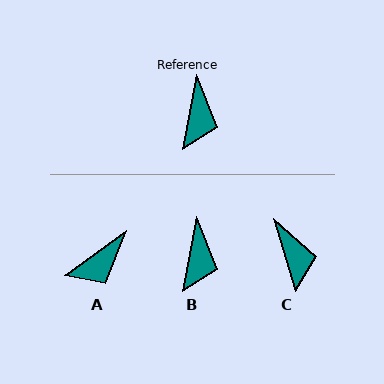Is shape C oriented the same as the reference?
No, it is off by about 28 degrees.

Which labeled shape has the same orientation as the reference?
B.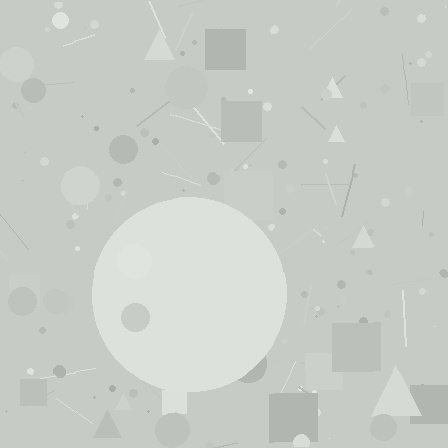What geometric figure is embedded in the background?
A circle is embedded in the background.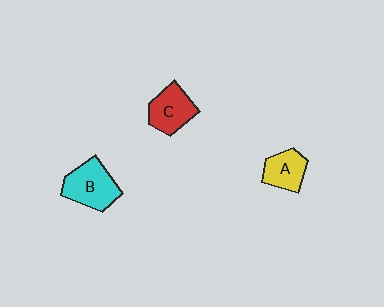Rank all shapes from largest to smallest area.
From largest to smallest: B (cyan), C (red), A (yellow).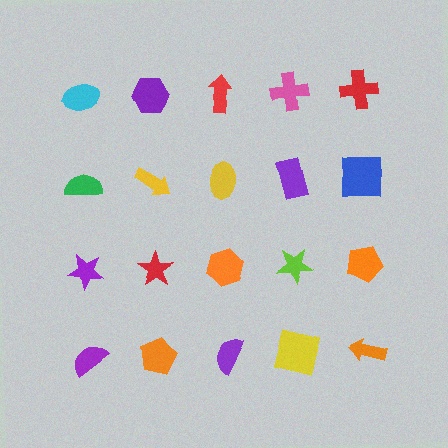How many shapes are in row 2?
5 shapes.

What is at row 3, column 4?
A lime star.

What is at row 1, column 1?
A cyan ellipse.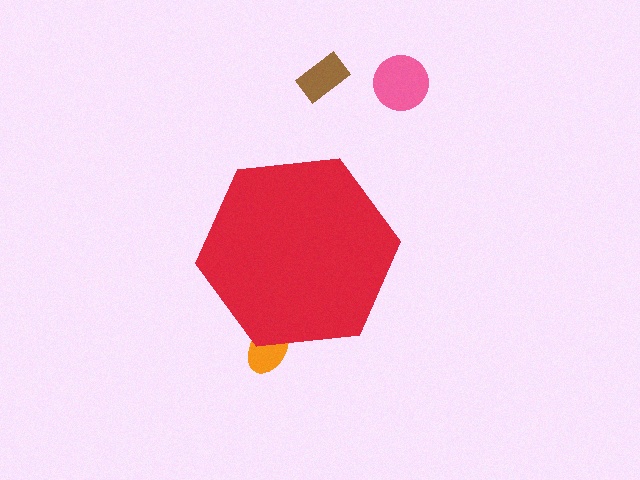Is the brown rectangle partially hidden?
No, the brown rectangle is fully visible.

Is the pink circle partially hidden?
No, the pink circle is fully visible.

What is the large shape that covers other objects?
A red hexagon.